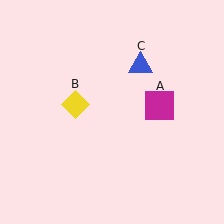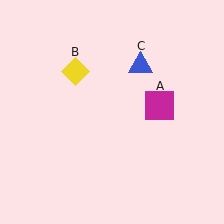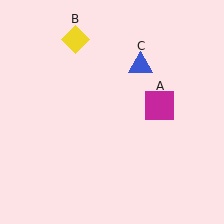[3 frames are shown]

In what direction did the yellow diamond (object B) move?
The yellow diamond (object B) moved up.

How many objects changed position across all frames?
1 object changed position: yellow diamond (object B).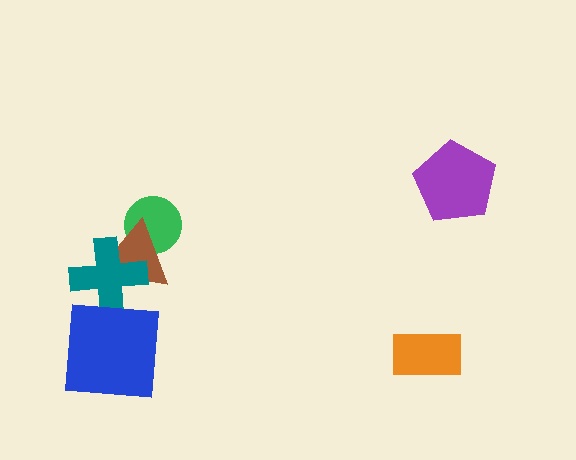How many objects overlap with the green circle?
1 object overlaps with the green circle.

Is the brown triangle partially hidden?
Yes, it is partially covered by another shape.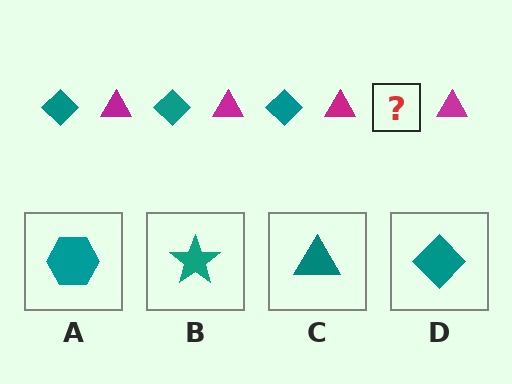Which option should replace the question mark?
Option D.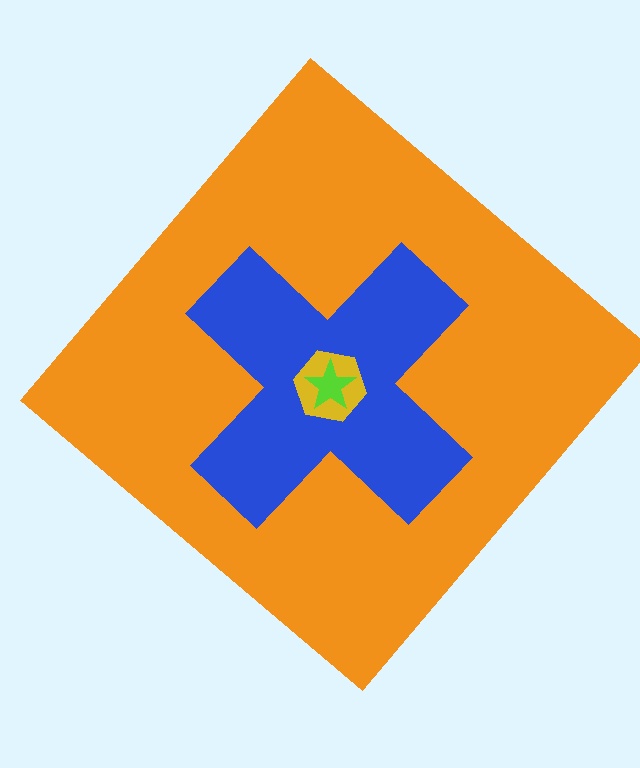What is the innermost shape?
The lime star.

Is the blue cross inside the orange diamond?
Yes.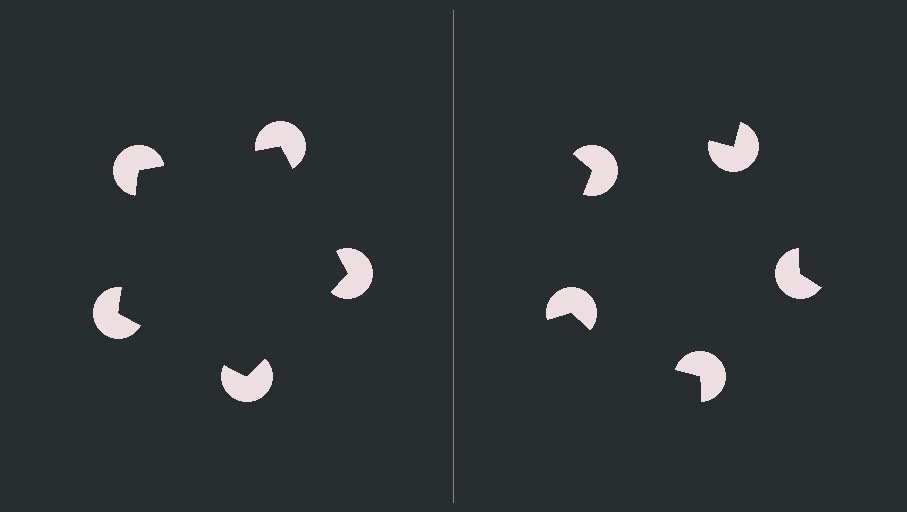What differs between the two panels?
The pac-man discs are positioned identically on both sides; only the wedge orientations differ. On the left they align to a pentagon; on the right they are misaligned.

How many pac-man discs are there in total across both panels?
10 — 5 on each side.